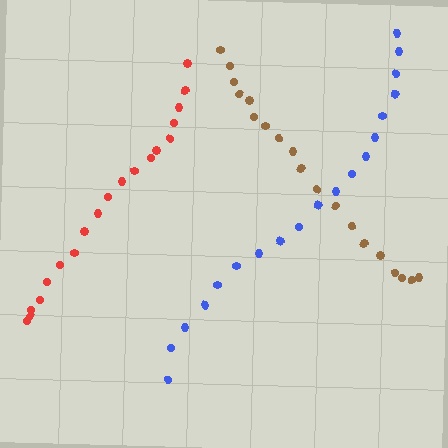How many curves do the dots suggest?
There are 3 distinct paths.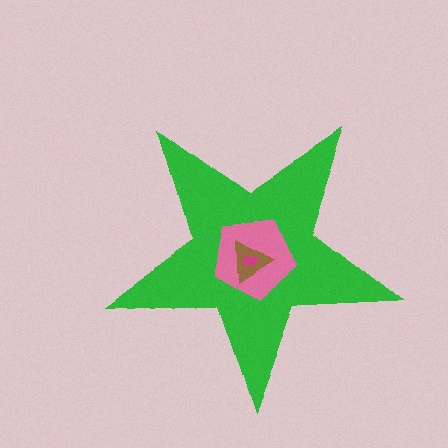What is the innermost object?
The magenta rectangle.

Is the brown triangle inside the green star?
Yes.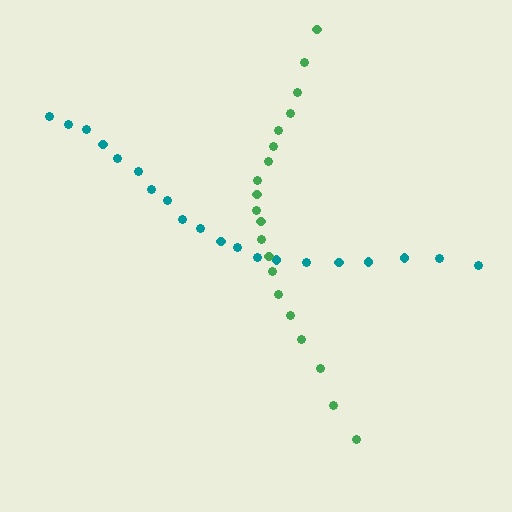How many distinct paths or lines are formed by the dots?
There are 2 distinct paths.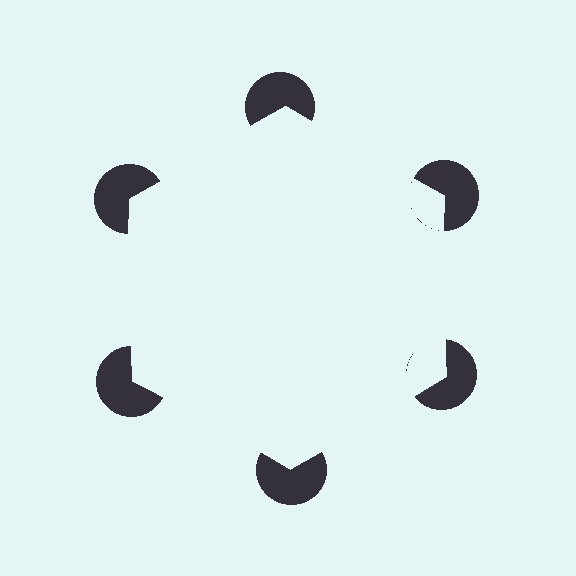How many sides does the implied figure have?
6 sides.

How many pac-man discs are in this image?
There are 6 — one at each vertex of the illusory hexagon.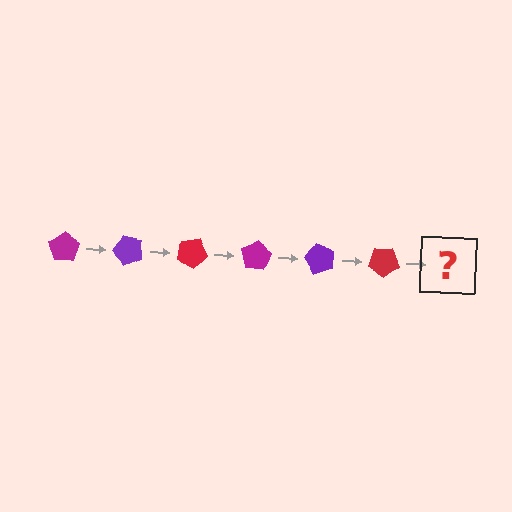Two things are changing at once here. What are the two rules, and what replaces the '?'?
The two rules are that it rotates 50 degrees each step and the color cycles through magenta, purple, and red. The '?' should be a magenta pentagon, rotated 300 degrees from the start.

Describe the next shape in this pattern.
It should be a magenta pentagon, rotated 300 degrees from the start.